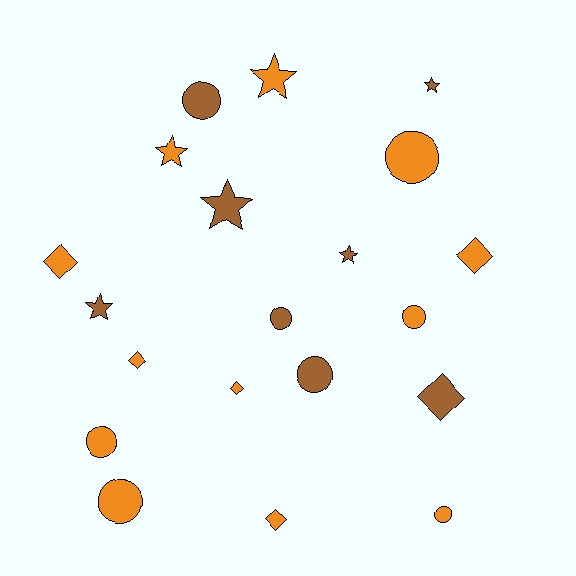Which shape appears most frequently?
Circle, with 8 objects.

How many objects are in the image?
There are 20 objects.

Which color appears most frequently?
Orange, with 12 objects.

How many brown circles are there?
There are 3 brown circles.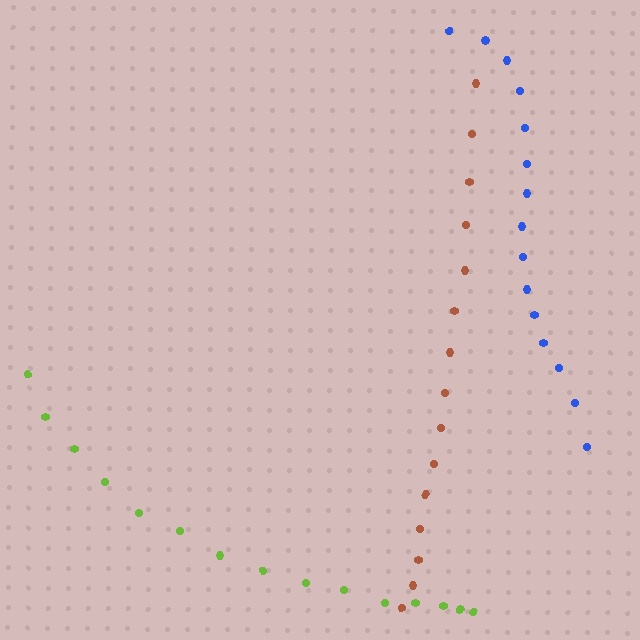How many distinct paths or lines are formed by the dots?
There are 3 distinct paths.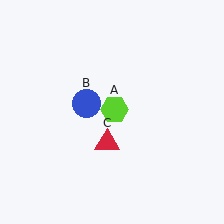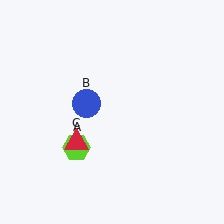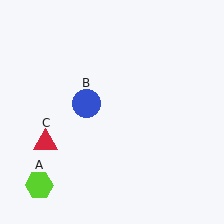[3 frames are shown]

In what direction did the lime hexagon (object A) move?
The lime hexagon (object A) moved down and to the left.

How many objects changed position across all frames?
2 objects changed position: lime hexagon (object A), red triangle (object C).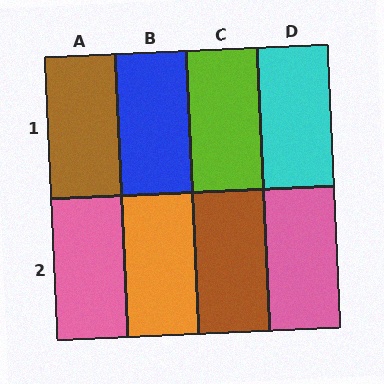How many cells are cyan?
1 cell is cyan.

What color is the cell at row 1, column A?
Brown.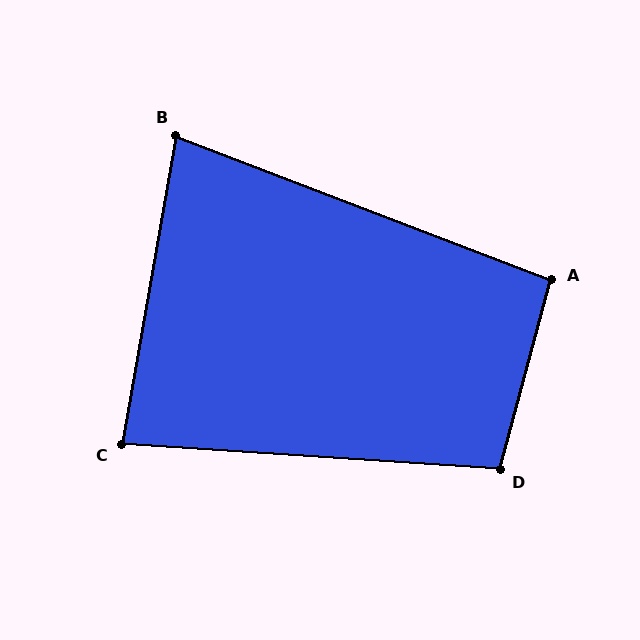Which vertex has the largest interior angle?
D, at approximately 101 degrees.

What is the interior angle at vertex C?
Approximately 84 degrees (acute).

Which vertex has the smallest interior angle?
B, at approximately 79 degrees.